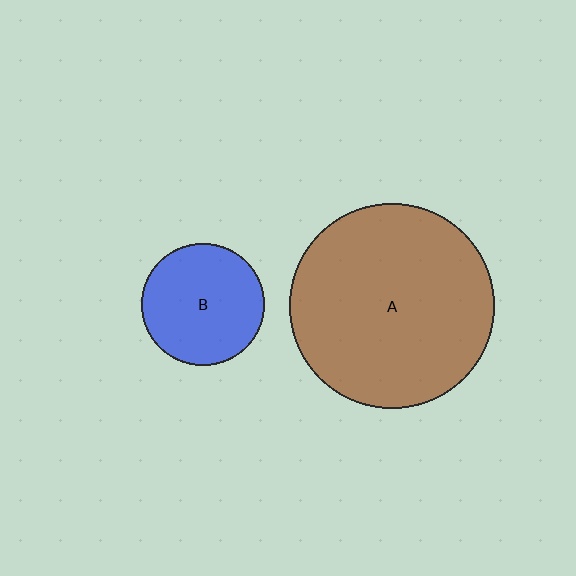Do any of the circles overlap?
No, none of the circles overlap.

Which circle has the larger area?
Circle A (brown).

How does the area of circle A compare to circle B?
Approximately 2.8 times.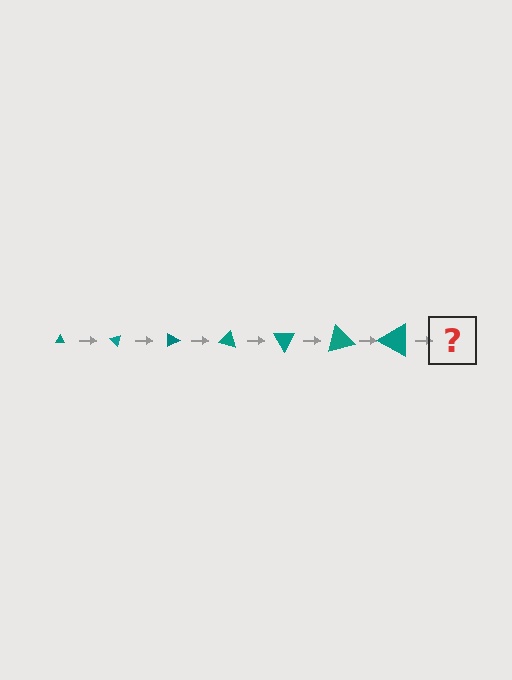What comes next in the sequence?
The next element should be a triangle, larger than the previous one and rotated 315 degrees from the start.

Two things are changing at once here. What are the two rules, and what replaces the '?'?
The two rules are that the triangle grows larger each step and it rotates 45 degrees each step. The '?' should be a triangle, larger than the previous one and rotated 315 degrees from the start.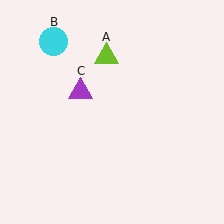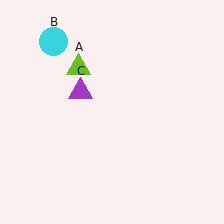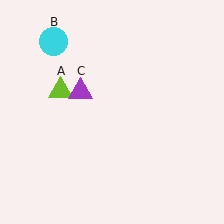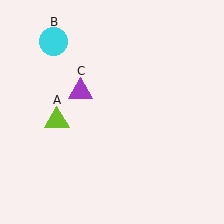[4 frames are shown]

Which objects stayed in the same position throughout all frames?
Cyan circle (object B) and purple triangle (object C) remained stationary.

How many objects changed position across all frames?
1 object changed position: lime triangle (object A).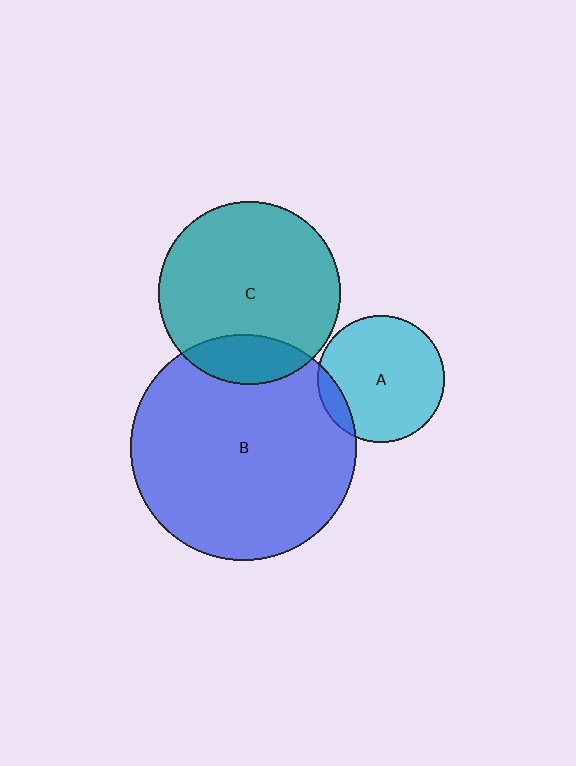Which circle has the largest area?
Circle B (blue).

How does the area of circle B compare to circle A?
Approximately 3.2 times.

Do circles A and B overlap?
Yes.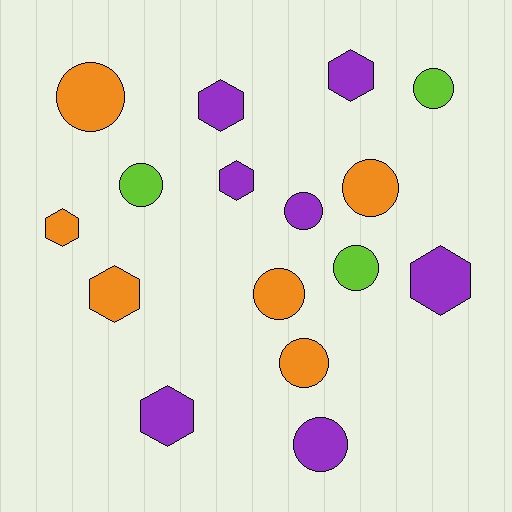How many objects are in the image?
There are 16 objects.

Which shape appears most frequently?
Circle, with 9 objects.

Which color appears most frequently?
Purple, with 7 objects.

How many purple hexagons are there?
There are 5 purple hexagons.